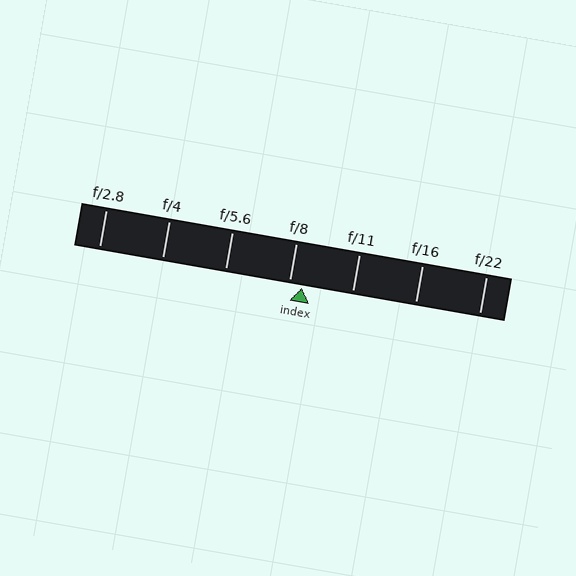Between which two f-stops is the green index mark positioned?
The index mark is between f/8 and f/11.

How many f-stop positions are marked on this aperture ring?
There are 7 f-stop positions marked.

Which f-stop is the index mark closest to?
The index mark is closest to f/8.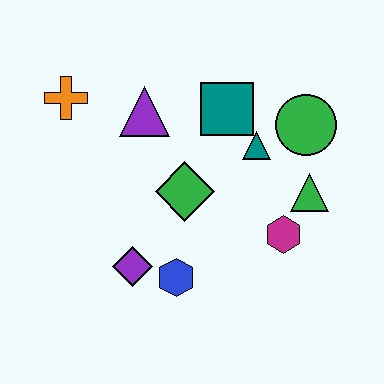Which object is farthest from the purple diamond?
The green circle is farthest from the purple diamond.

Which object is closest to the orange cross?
The purple triangle is closest to the orange cross.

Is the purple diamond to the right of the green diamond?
No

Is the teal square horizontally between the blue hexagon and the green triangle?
Yes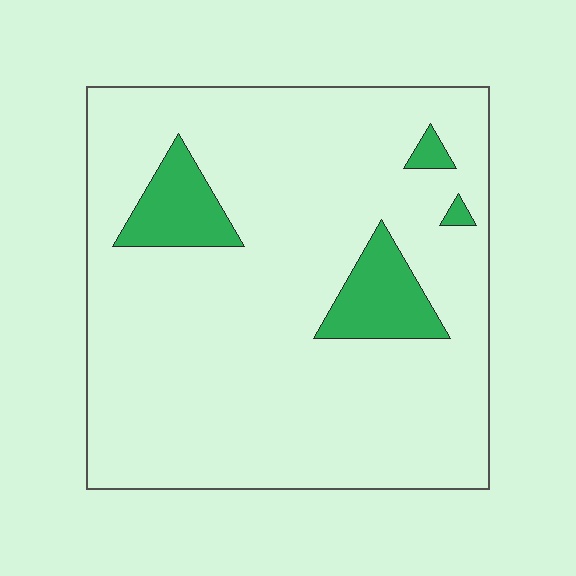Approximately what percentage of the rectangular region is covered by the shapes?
Approximately 10%.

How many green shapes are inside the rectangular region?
4.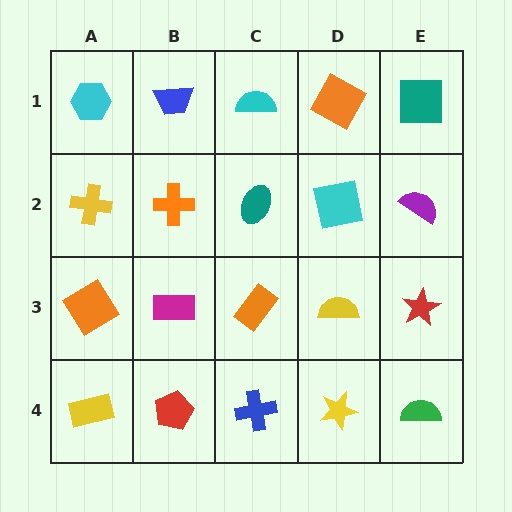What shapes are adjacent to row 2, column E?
A teal square (row 1, column E), a red star (row 3, column E), a cyan square (row 2, column D).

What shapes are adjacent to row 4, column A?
An orange diamond (row 3, column A), a red pentagon (row 4, column B).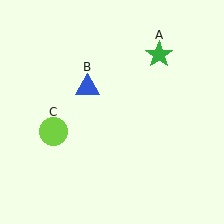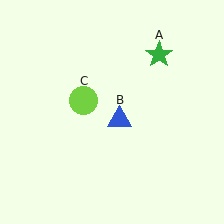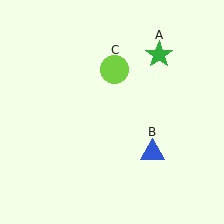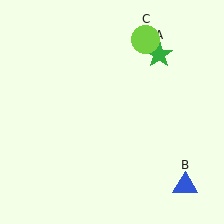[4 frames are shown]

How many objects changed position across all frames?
2 objects changed position: blue triangle (object B), lime circle (object C).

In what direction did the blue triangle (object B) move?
The blue triangle (object B) moved down and to the right.